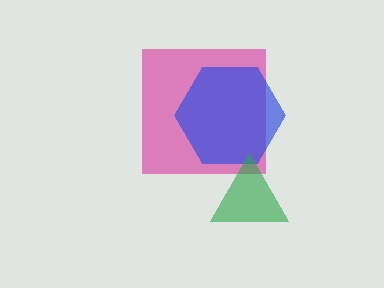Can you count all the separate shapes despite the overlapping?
Yes, there are 3 separate shapes.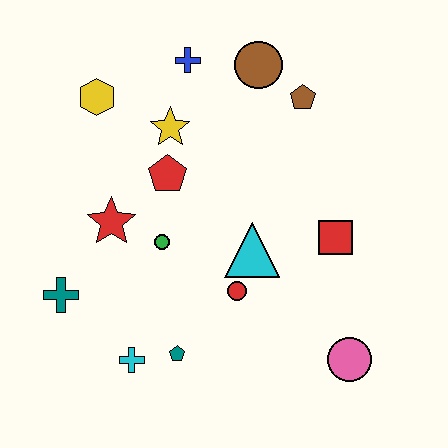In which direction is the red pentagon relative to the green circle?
The red pentagon is above the green circle.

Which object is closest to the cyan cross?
The teal pentagon is closest to the cyan cross.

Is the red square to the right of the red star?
Yes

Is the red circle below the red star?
Yes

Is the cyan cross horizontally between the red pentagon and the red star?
Yes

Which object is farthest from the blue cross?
The pink circle is farthest from the blue cross.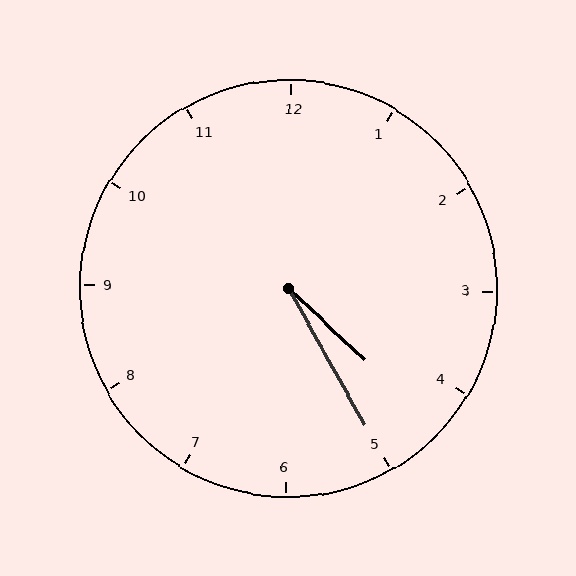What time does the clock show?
4:25.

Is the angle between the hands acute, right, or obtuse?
It is acute.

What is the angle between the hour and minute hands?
Approximately 18 degrees.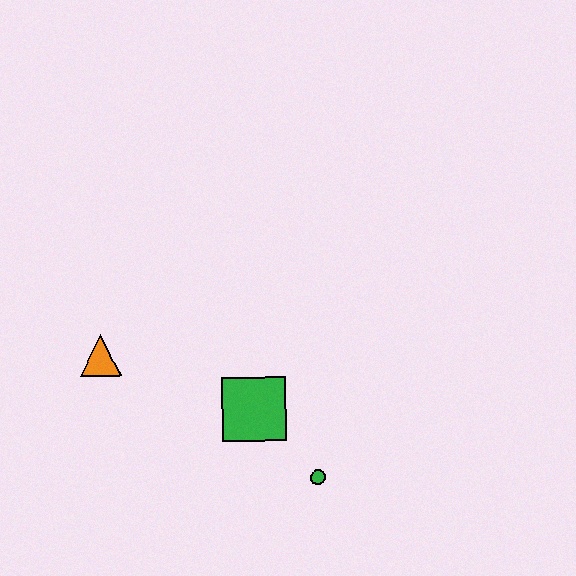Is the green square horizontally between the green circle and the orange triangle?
Yes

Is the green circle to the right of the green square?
Yes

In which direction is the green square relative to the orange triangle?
The green square is to the right of the orange triangle.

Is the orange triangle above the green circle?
Yes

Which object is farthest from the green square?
The orange triangle is farthest from the green square.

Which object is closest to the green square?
The green circle is closest to the green square.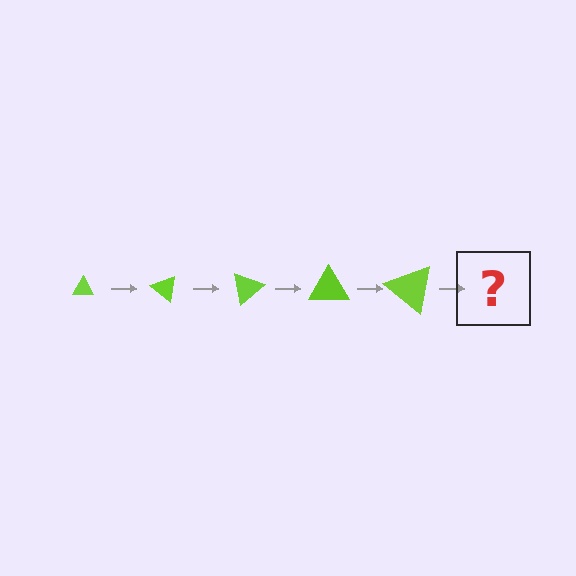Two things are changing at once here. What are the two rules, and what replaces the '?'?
The two rules are that the triangle grows larger each step and it rotates 40 degrees each step. The '?' should be a triangle, larger than the previous one and rotated 200 degrees from the start.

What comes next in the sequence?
The next element should be a triangle, larger than the previous one and rotated 200 degrees from the start.